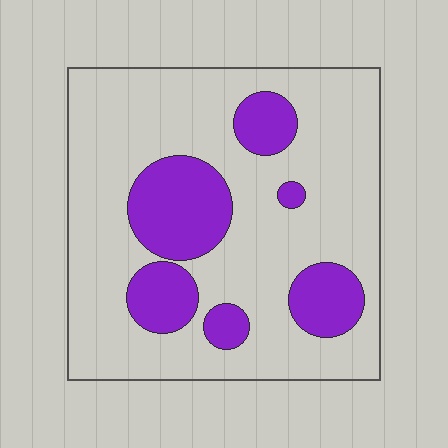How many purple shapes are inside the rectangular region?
6.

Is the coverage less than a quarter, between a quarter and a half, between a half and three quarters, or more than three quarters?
Less than a quarter.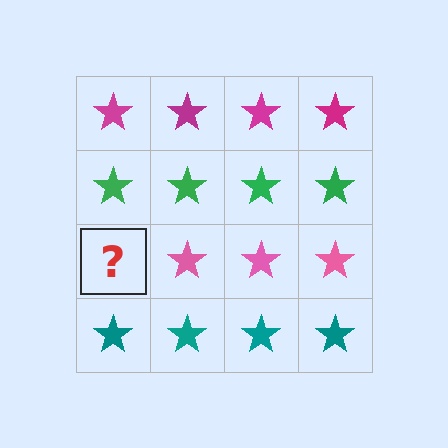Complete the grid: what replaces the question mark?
The question mark should be replaced with a pink star.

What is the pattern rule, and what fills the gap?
The rule is that each row has a consistent color. The gap should be filled with a pink star.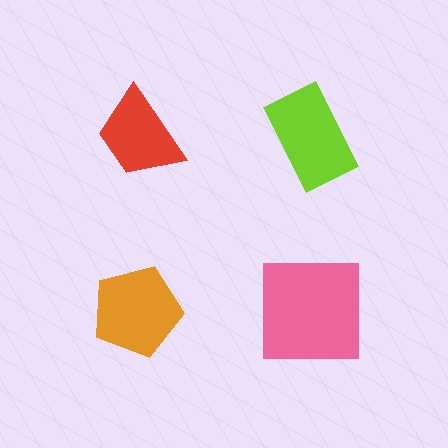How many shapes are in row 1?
2 shapes.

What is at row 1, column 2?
A lime rectangle.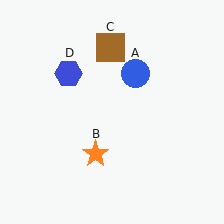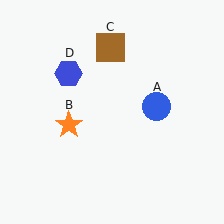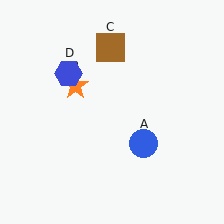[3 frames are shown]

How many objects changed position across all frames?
2 objects changed position: blue circle (object A), orange star (object B).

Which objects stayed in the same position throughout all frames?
Brown square (object C) and blue hexagon (object D) remained stationary.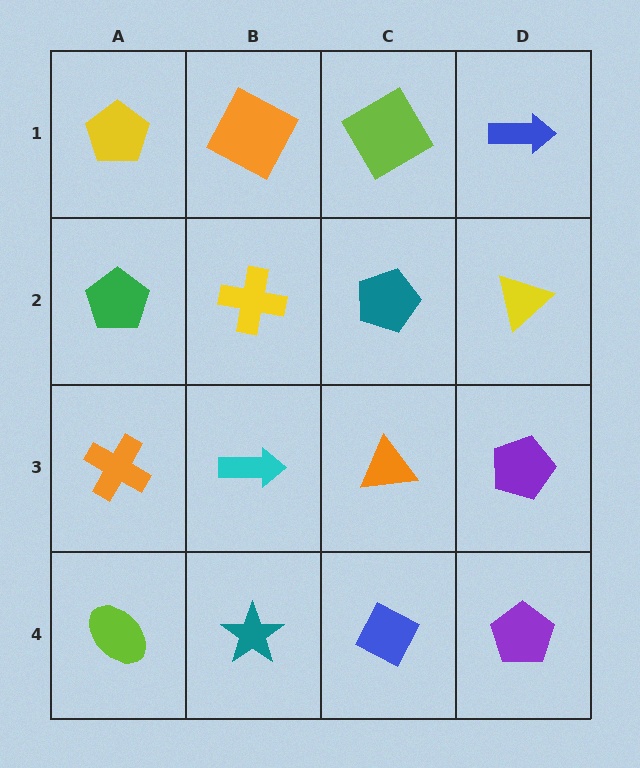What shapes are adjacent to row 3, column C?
A teal pentagon (row 2, column C), a blue diamond (row 4, column C), a cyan arrow (row 3, column B), a purple pentagon (row 3, column D).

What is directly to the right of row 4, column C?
A purple pentagon.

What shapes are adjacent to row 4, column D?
A purple pentagon (row 3, column D), a blue diamond (row 4, column C).